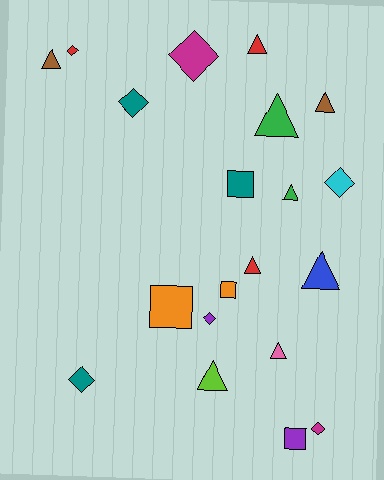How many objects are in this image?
There are 20 objects.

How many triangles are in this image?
There are 9 triangles.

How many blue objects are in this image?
There is 1 blue object.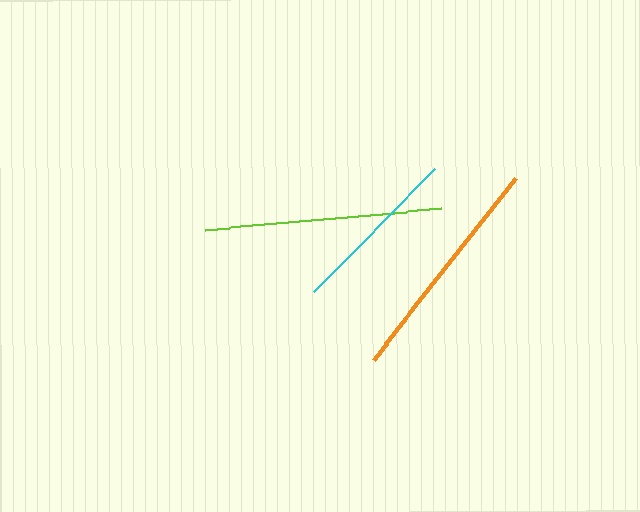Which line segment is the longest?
The lime line is the longest at approximately 237 pixels.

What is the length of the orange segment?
The orange segment is approximately 230 pixels long.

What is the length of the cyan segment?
The cyan segment is approximately 171 pixels long.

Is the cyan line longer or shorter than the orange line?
The orange line is longer than the cyan line.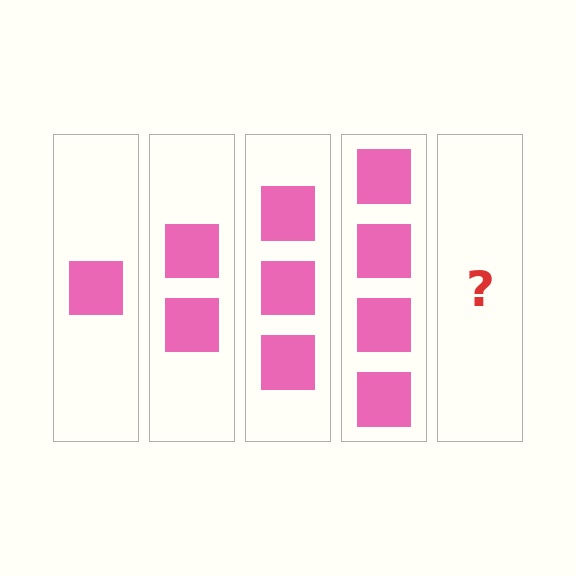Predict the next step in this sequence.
The next step is 5 squares.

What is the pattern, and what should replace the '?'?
The pattern is that each step adds one more square. The '?' should be 5 squares.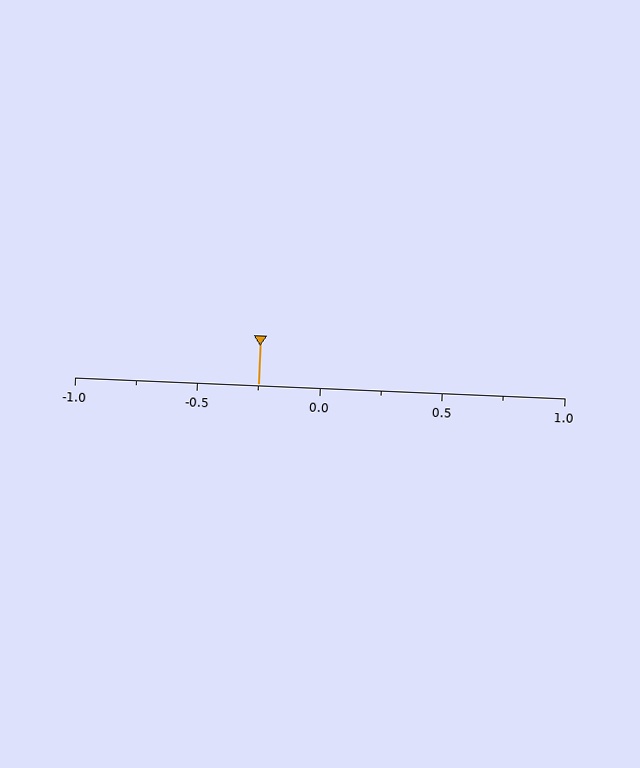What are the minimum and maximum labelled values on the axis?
The axis runs from -1.0 to 1.0.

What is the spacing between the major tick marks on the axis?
The major ticks are spaced 0.5 apart.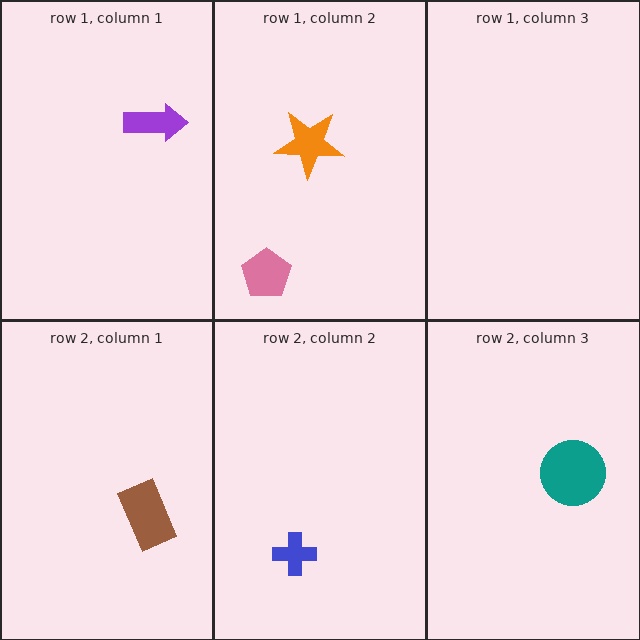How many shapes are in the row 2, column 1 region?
1.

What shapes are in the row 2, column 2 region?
The blue cross.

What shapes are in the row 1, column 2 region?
The orange star, the pink pentagon.